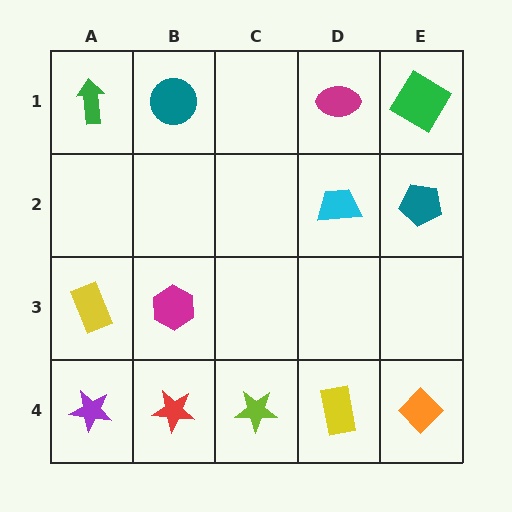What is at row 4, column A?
A purple star.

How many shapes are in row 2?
2 shapes.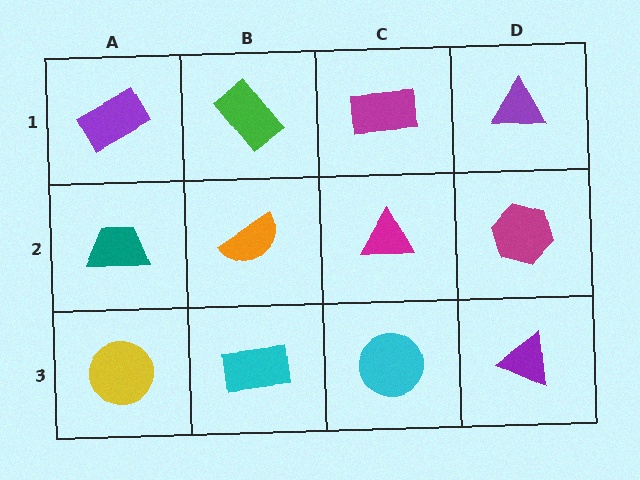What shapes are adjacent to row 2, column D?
A purple triangle (row 1, column D), a purple triangle (row 3, column D), a magenta triangle (row 2, column C).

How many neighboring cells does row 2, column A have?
3.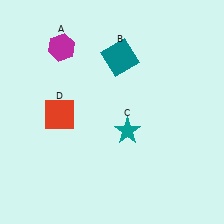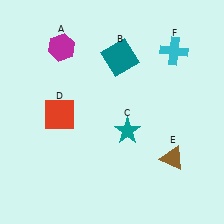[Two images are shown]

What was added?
A brown triangle (E), a cyan cross (F) were added in Image 2.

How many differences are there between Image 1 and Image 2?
There are 2 differences between the two images.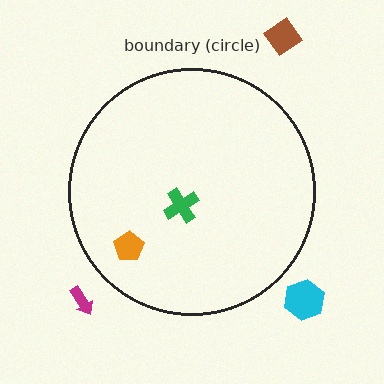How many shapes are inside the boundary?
2 inside, 3 outside.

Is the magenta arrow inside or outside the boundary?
Outside.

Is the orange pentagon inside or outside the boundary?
Inside.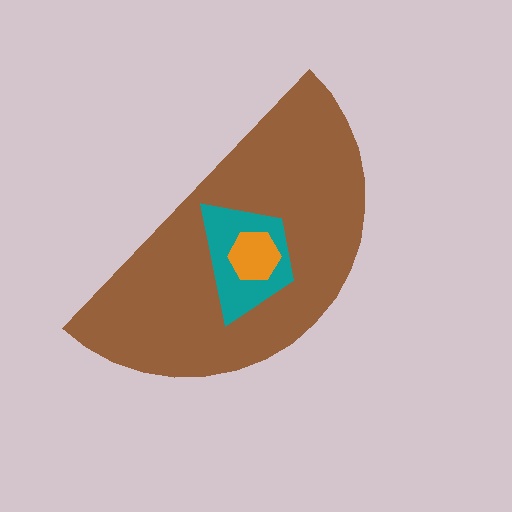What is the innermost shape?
The orange hexagon.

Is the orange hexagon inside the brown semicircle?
Yes.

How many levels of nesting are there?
3.